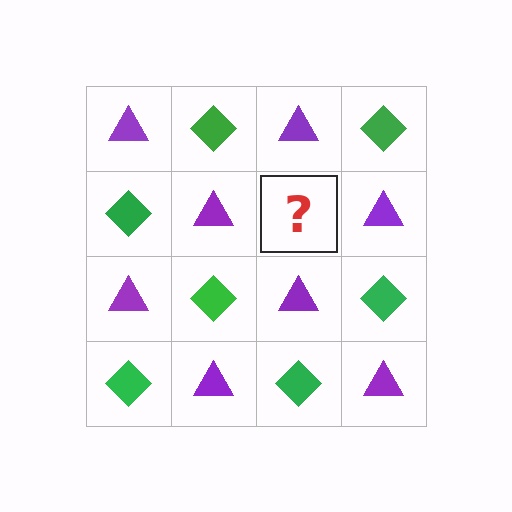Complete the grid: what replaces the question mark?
The question mark should be replaced with a green diamond.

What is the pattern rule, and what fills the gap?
The rule is that it alternates purple triangle and green diamond in a checkerboard pattern. The gap should be filled with a green diamond.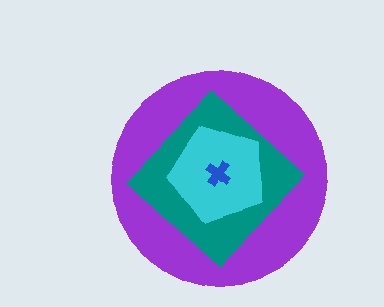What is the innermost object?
The blue cross.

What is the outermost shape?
The purple circle.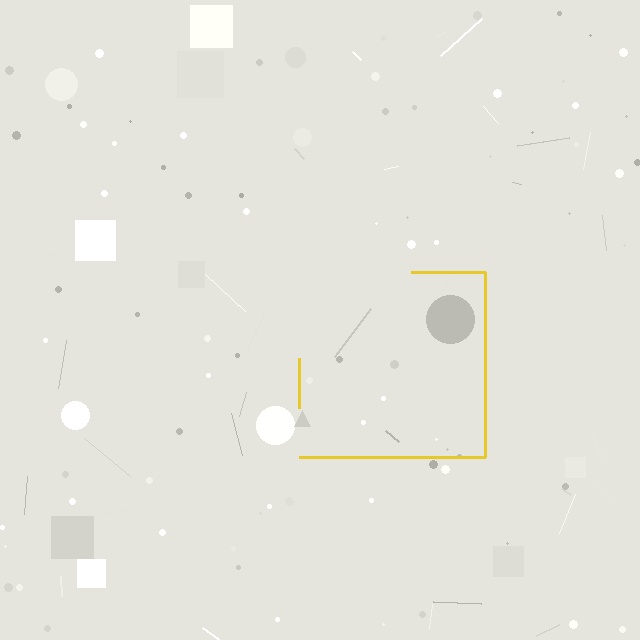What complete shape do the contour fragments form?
The contour fragments form a square.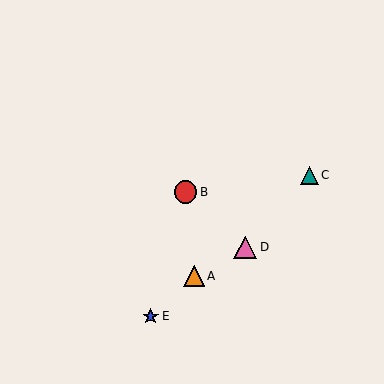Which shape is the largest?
The pink triangle (labeled D) is the largest.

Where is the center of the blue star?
The center of the blue star is at (151, 316).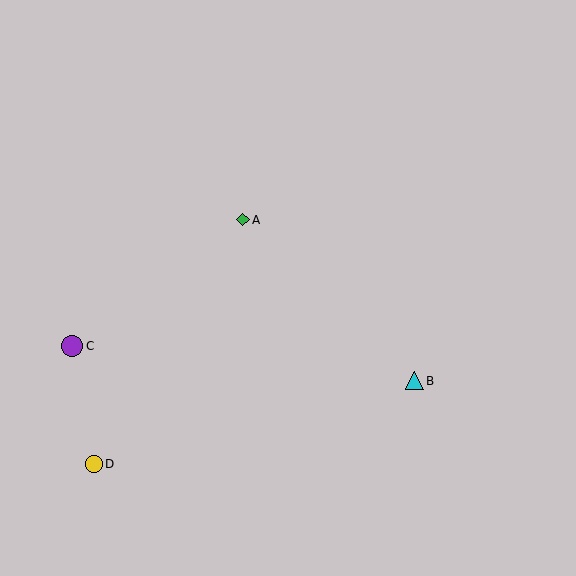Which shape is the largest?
The purple circle (labeled C) is the largest.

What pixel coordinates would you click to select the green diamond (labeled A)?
Click at (243, 220) to select the green diamond A.